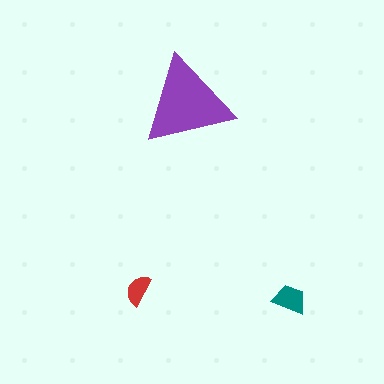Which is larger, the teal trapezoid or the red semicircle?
The teal trapezoid.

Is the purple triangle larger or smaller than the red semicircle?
Larger.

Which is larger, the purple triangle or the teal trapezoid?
The purple triangle.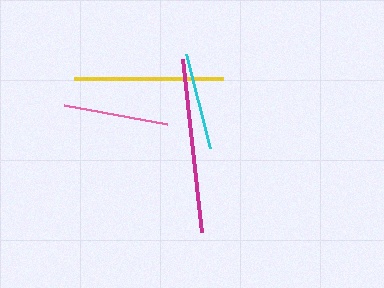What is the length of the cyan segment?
The cyan segment is approximately 97 pixels long.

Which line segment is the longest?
The magenta line is the longest at approximately 174 pixels.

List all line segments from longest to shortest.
From longest to shortest: magenta, yellow, pink, cyan.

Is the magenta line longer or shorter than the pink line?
The magenta line is longer than the pink line.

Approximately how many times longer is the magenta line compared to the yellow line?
The magenta line is approximately 1.2 times the length of the yellow line.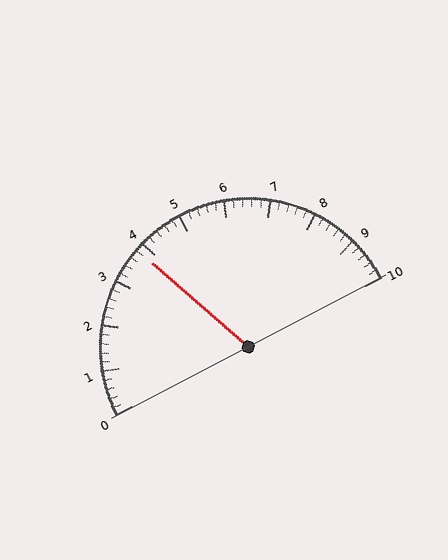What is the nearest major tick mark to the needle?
The nearest major tick mark is 4.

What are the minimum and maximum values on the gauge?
The gauge ranges from 0 to 10.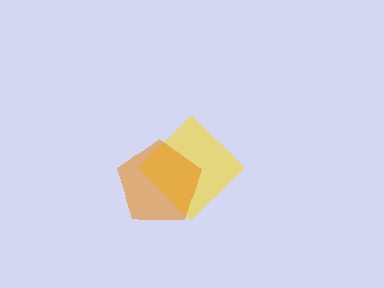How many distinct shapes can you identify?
There are 2 distinct shapes: a yellow diamond, an orange pentagon.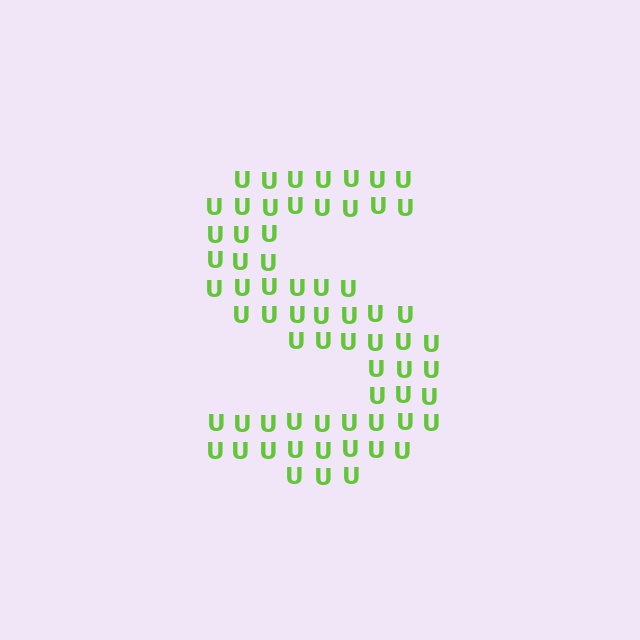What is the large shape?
The large shape is the letter S.